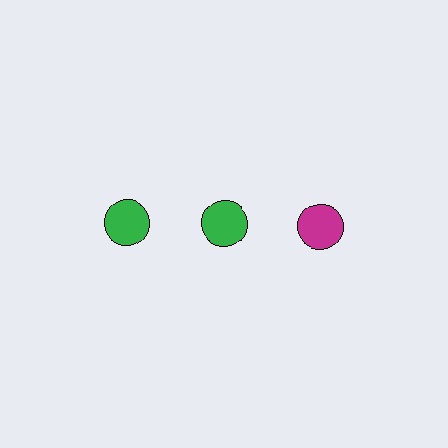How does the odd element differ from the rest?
It has a different color: magenta instead of green.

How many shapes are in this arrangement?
There are 3 shapes arranged in a grid pattern.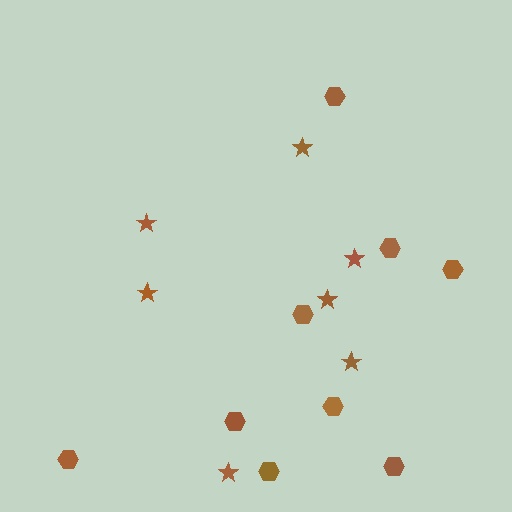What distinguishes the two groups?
There are 2 groups: one group of hexagons (9) and one group of stars (7).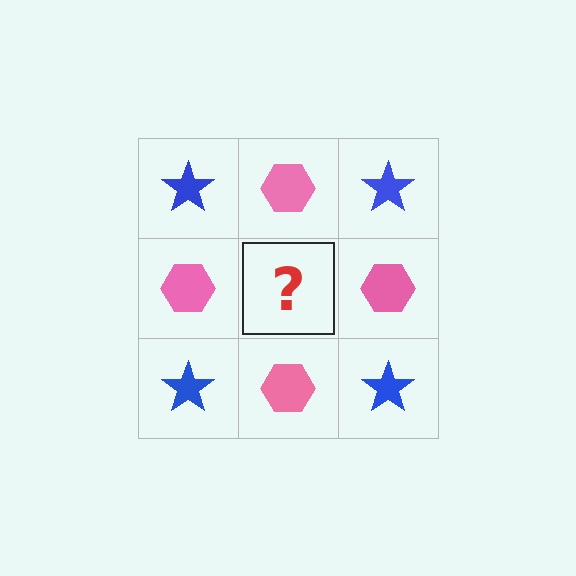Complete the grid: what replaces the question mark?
The question mark should be replaced with a blue star.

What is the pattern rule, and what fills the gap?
The rule is that it alternates blue star and pink hexagon in a checkerboard pattern. The gap should be filled with a blue star.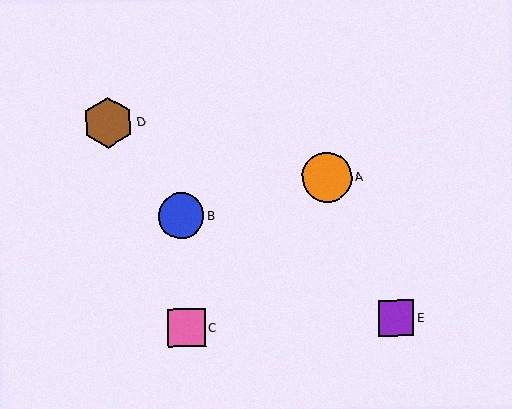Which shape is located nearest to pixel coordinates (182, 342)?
The pink square (labeled C) at (187, 328) is nearest to that location.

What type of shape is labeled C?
Shape C is a pink square.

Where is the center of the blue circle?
The center of the blue circle is at (181, 216).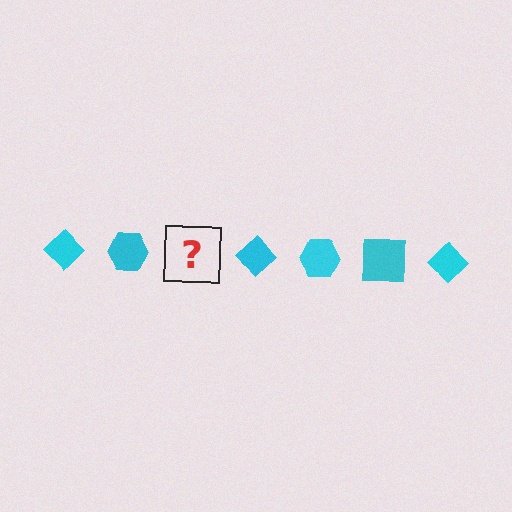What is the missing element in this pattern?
The missing element is a cyan square.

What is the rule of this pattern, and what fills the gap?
The rule is that the pattern cycles through diamond, hexagon, square shapes in cyan. The gap should be filled with a cyan square.